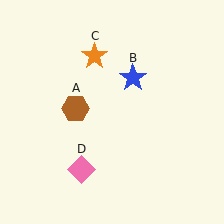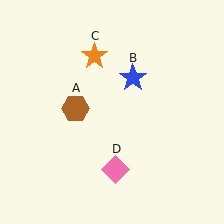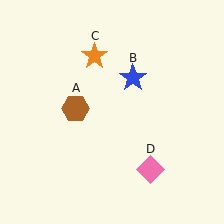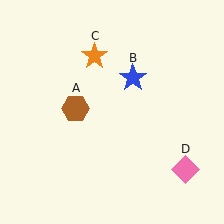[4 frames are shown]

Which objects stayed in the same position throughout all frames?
Brown hexagon (object A) and blue star (object B) and orange star (object C) remained stationary.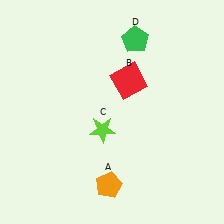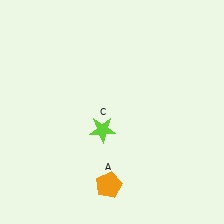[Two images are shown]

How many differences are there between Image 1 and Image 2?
There are 2 differences between the two images.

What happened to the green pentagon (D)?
The green pentagon (D) was removed in Image 2. It was in the top-right area of Image 1.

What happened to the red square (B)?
The red square (B) was removed in Image 2. It was in the top-right area of Image 1.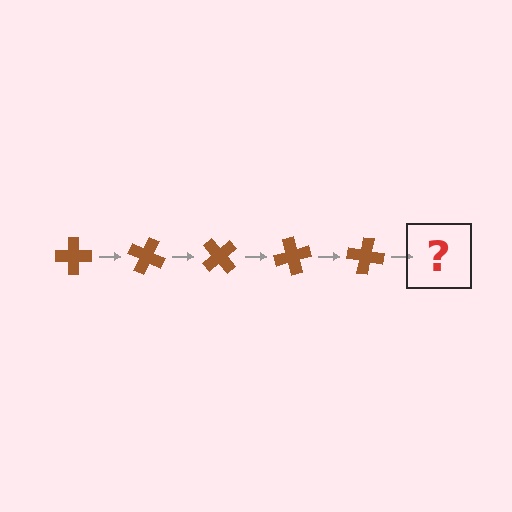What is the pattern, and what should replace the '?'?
The pattern is that the cross rotates 25 degrees each step. The '?' should be a brown cross rotated 125 degrees.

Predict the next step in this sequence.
The next step is a brown cross rotated 125 degrees.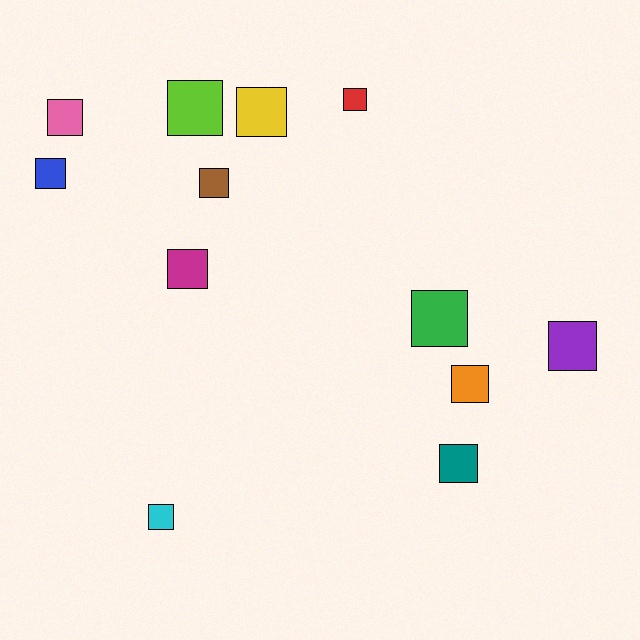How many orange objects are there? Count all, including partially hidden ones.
There is 1 orange object.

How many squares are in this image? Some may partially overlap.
There are 12 squares.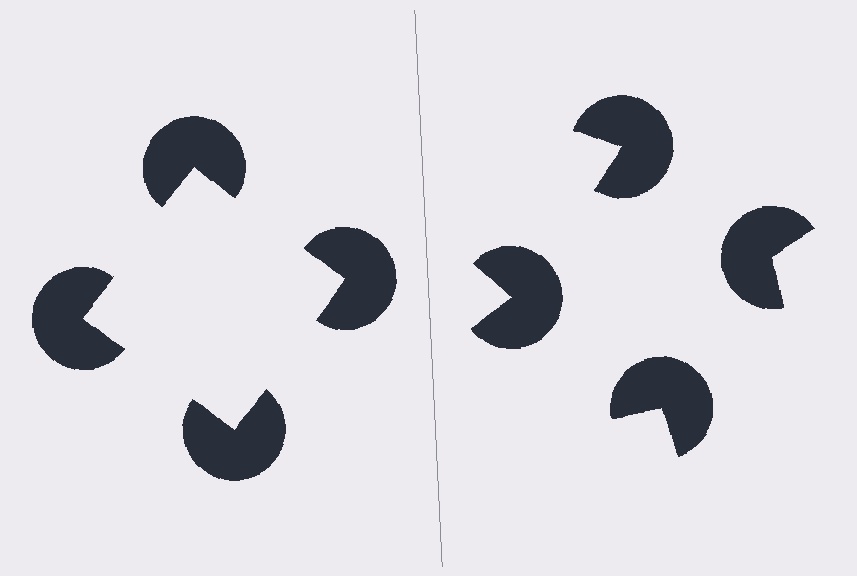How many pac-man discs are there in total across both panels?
8 — 4 on each side.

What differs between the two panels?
The pac-man discs are positioned identically on both sides; only the wedge orientations differ. On the left they align to a square; on the right they are misaligned.